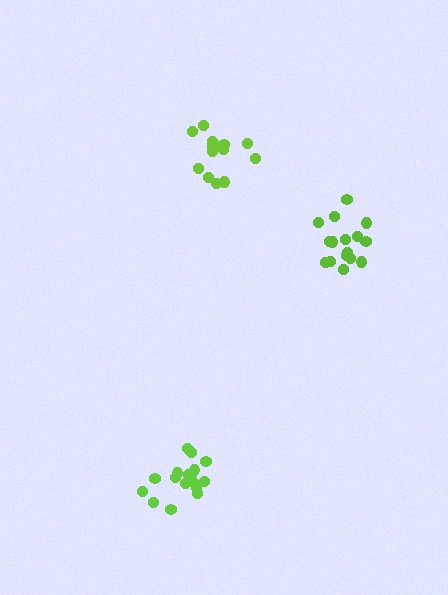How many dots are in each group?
Group 1: 16 dots, Group 2: 14 dots, Group 3: 17 dots (47 total).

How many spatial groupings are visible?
There are 3 spatial groupings.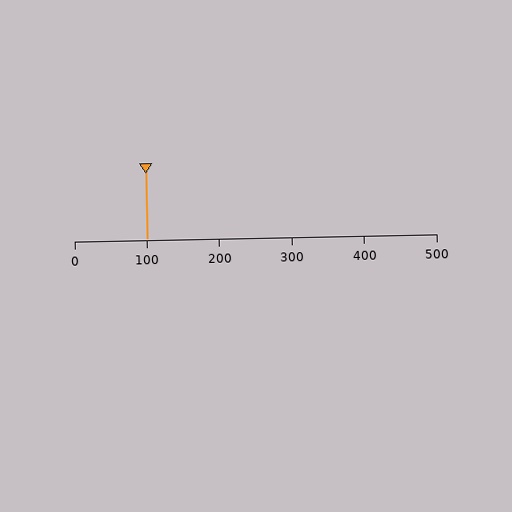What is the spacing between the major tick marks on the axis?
The major ticks are spaced 100 apart.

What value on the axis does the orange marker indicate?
The marker indicates approximately 100.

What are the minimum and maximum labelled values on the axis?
The axis runs from 0 to 500.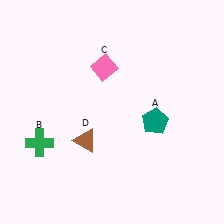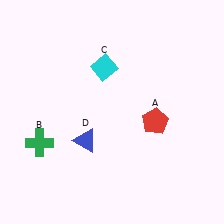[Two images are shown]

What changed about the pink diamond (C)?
In Image 1, C is pink. In Image 2, it changed to cyan.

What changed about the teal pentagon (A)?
In Image 1, A is teal. In Image 2, it changed to red.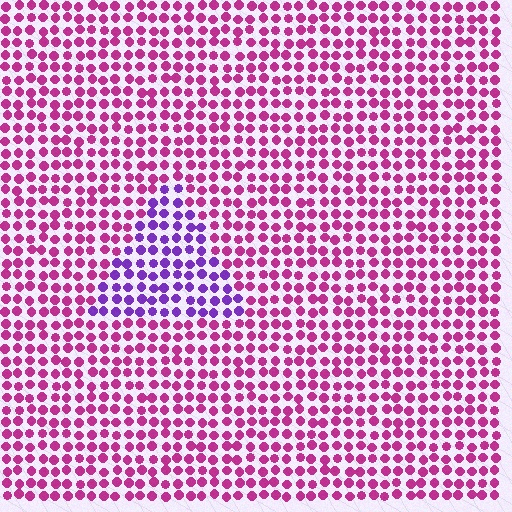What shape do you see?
I see a triangle.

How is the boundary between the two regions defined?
The boundary is defined purely by a slight shift in hue (about 48 degrees). Spacing, size, and orientation are identical on both sides.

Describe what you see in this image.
The image is filled with small magenta elements in a uniform arrangement. A triangle-shaped region is visible where the elements are tinted to a slightly different hue, forming a subtle color boundary.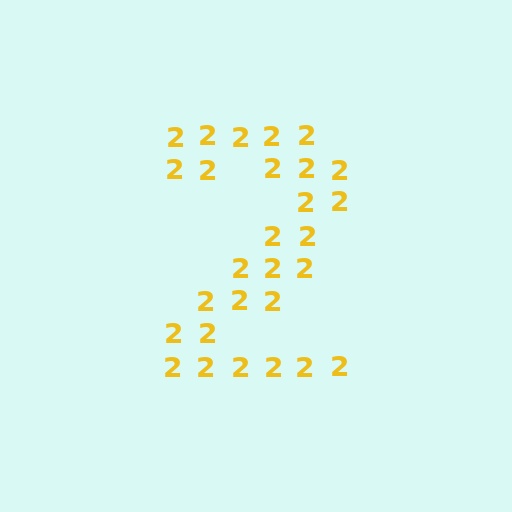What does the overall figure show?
The overall figure shows the digit 2.